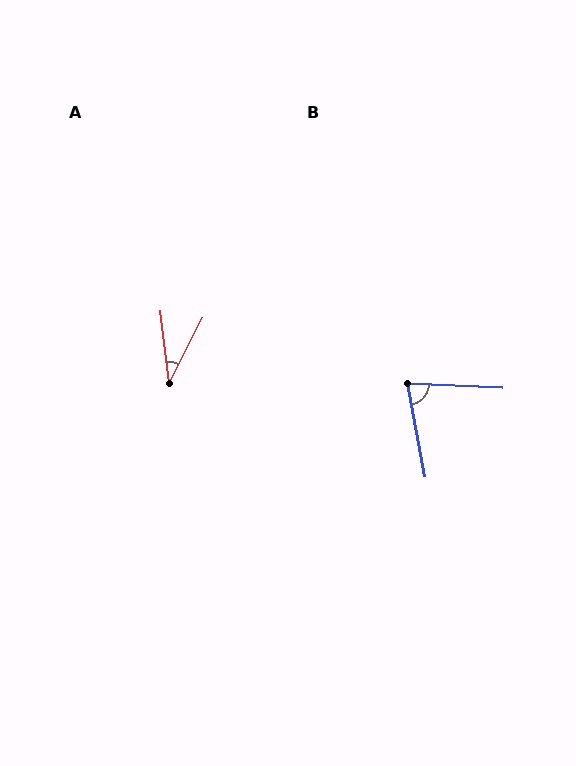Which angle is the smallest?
A, at approximately 33 degrees.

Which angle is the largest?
B, at approximately 77 degrees.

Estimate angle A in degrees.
Approximately 33 degrees.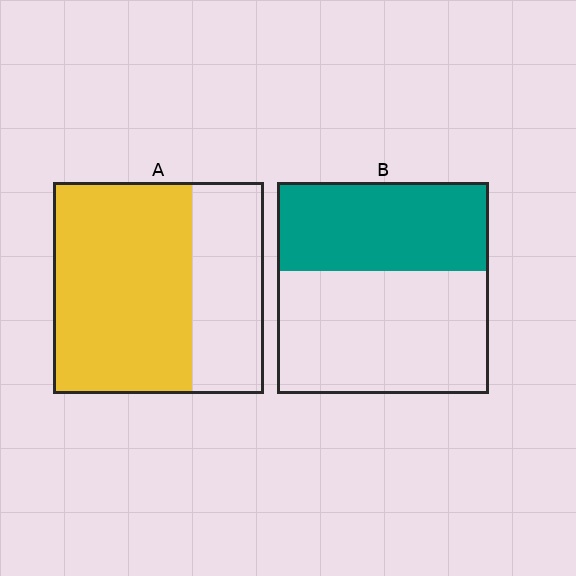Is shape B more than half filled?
No.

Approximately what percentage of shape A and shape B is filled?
A is approximately 65% and B is approximately 40%.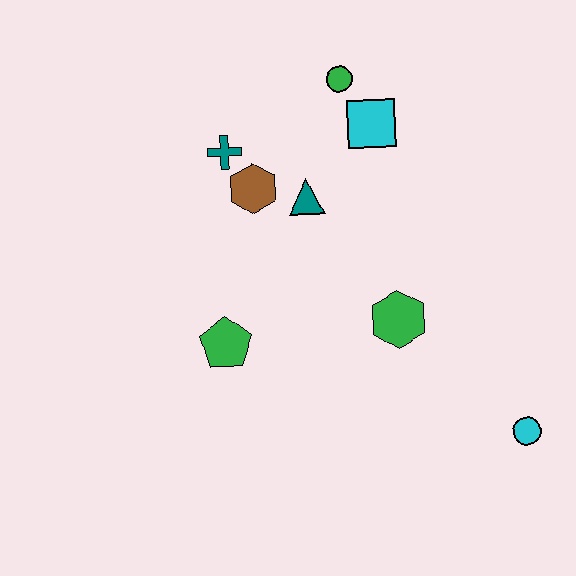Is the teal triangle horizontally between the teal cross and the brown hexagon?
No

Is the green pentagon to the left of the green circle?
Yes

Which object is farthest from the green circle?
The cyan circle is farthest from the green circle.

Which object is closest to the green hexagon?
The teal triangle is closest to the green hexagon.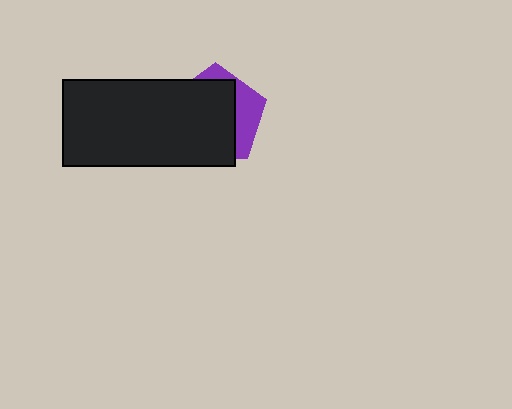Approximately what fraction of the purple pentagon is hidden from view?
Roughly 70% of the purple pentagon is hidden behind the black rectangle.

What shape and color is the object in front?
The object in front is a black rectangle.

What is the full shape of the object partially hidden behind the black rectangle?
The partially hidden object is a purple pentagon.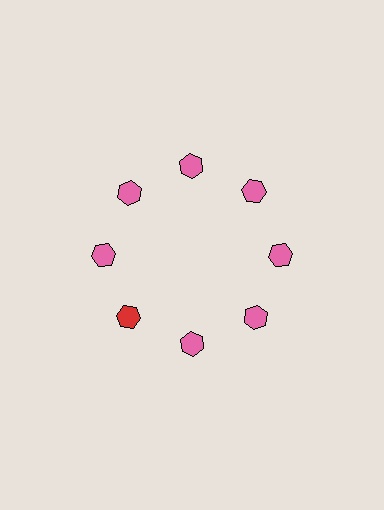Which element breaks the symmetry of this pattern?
The red hexagon at roughly the 8 o'clock position breaks the symmetry. All other shapes are pink hexagons.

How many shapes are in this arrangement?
There are 8 shapes arranged in a ring pattern.